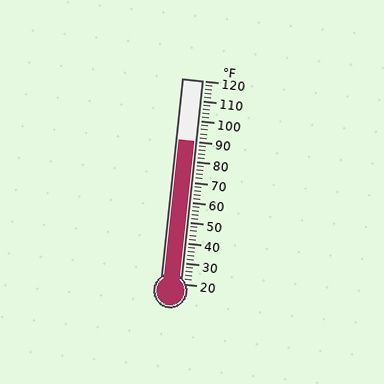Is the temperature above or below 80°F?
The temperature is above 80°F.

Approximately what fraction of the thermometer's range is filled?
The thermometer is filled to approximately 70% of its range.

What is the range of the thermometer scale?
The thermometer scale ranges from 20°F to 120°F.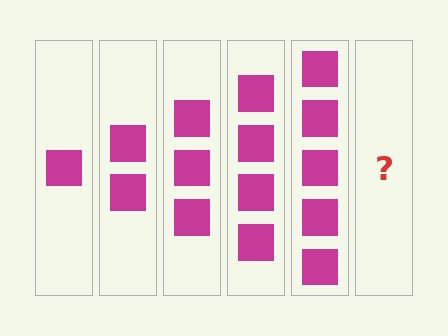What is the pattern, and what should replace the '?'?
The pattern is that each step adds one more square. The '?' should be 6 squares.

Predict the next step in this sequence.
The next step is 6 squares.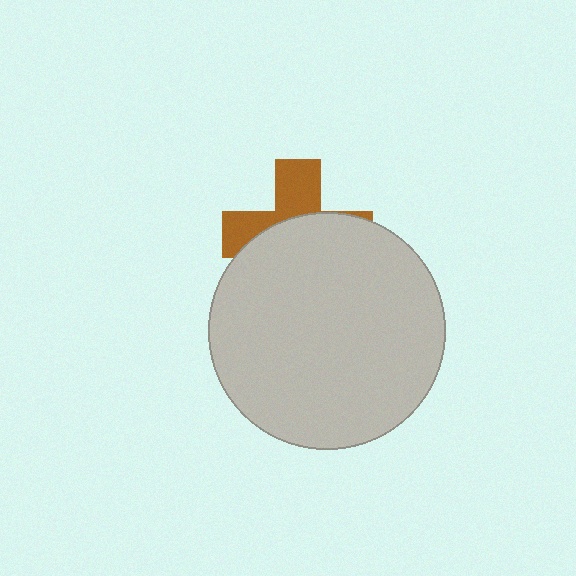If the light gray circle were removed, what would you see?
You would see the complete brown cross.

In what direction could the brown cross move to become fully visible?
The brown cross could move up. That would shift it out from behind the light gray circle entirely.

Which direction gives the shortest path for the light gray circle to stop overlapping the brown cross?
Moving down gives the shortest separation.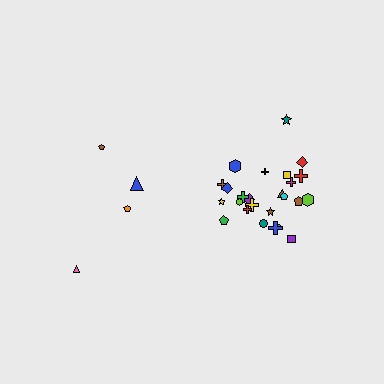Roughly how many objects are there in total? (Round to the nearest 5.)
Roughly 30 objects in total.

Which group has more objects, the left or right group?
The right group.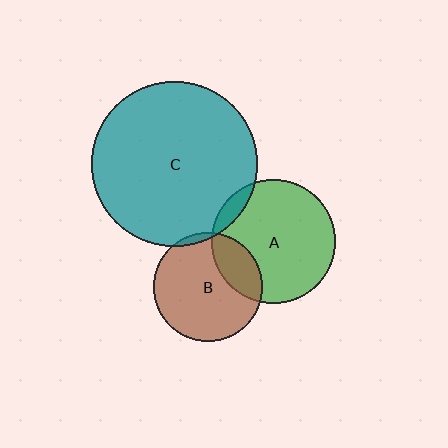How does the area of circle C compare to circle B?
Approximately 2.3 times.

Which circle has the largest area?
Circle C (teal).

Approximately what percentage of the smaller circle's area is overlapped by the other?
Approximately 25%.